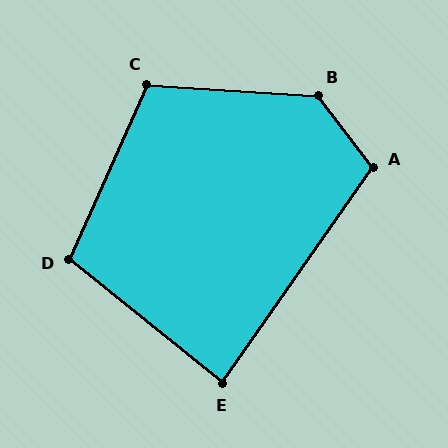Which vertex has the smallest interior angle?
E, at approximately 86 degrees.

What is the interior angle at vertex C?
Approximately 110 degrees (obtuse).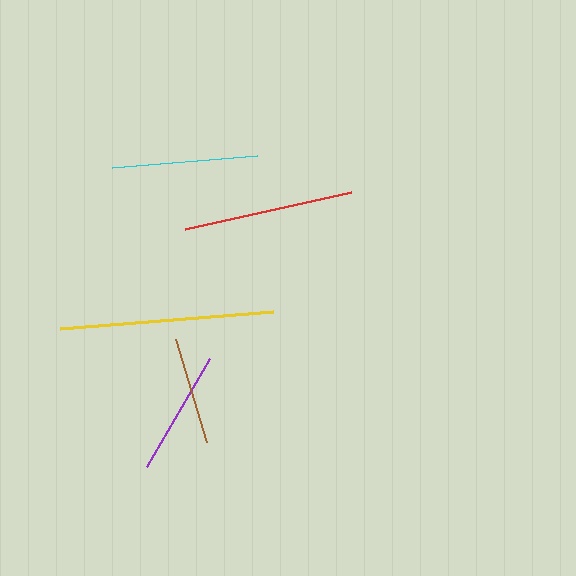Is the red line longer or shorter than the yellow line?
The yellow line is longer than the red line.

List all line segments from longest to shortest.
From longest to shortest: yellow, red, cyan, purple, brown.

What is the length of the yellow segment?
The yellow segment is approximately 214 pixels long.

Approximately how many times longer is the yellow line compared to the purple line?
The yellow line is approximately 1.7 times the length of the purple line.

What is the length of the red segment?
The red segment is approximately 169 pixels long.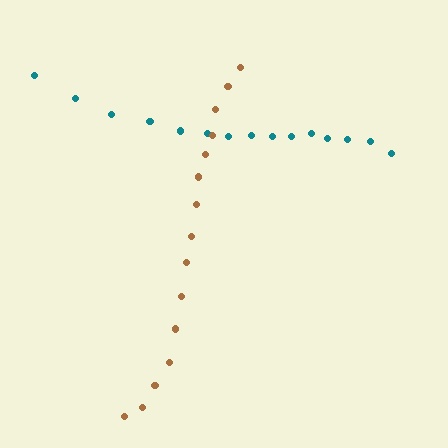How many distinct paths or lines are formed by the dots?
There are 2 distinct paths.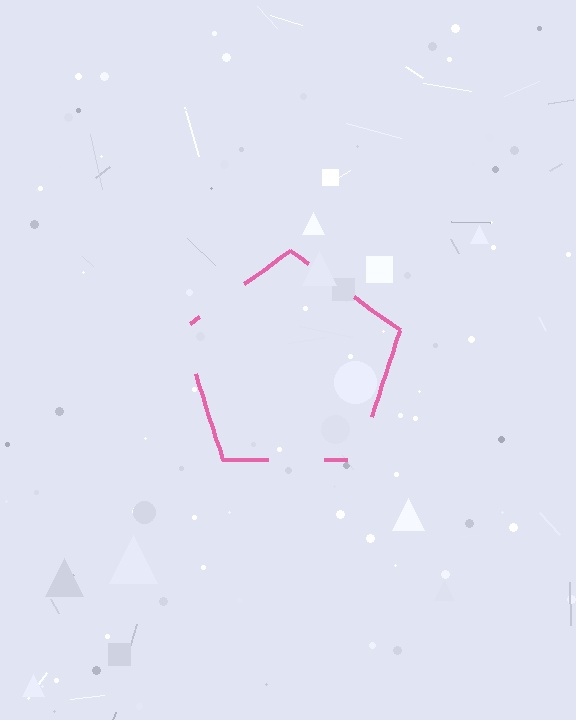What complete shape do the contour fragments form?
The contour fragments form a pentagon.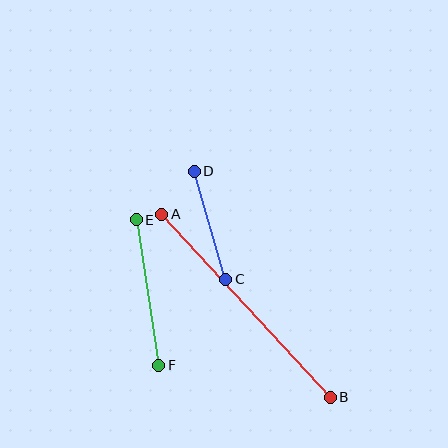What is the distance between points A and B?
The distance is approximately 249 pixels.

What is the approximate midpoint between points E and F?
The midpoint is at approximately (148, 293) pixels.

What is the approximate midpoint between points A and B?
The midpoint is at approximately (246, 306) pixels.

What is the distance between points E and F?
The distance is approximately 147 pixels.